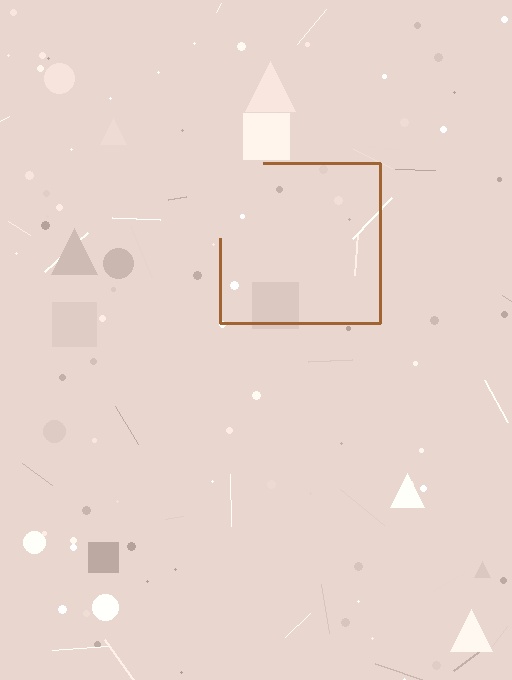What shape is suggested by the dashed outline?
The dashed outline suggests a square.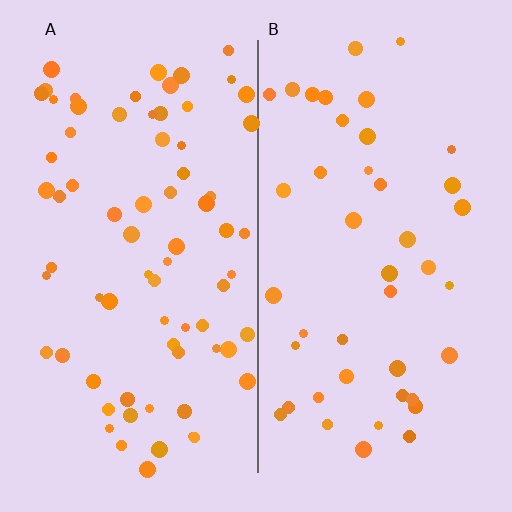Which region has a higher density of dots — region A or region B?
A (the left).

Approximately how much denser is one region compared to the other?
Approximately 1.8× — region A over region B.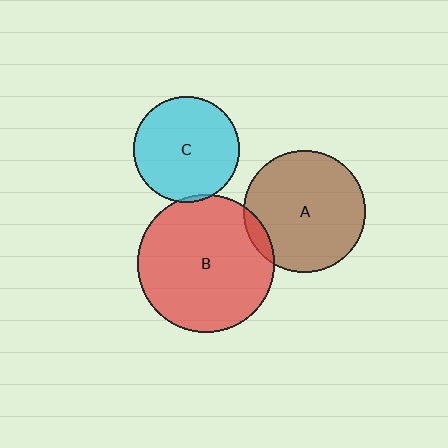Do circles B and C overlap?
Yes.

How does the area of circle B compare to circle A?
Approximately 1.3 times.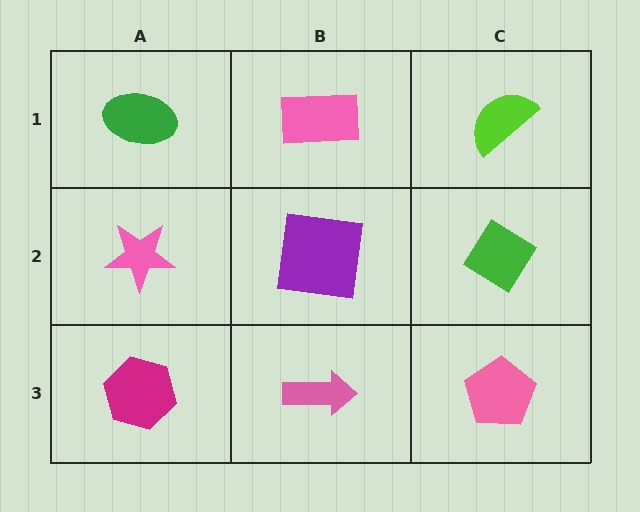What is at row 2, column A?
A pink star.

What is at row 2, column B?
A purple square.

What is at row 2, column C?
A green diamond.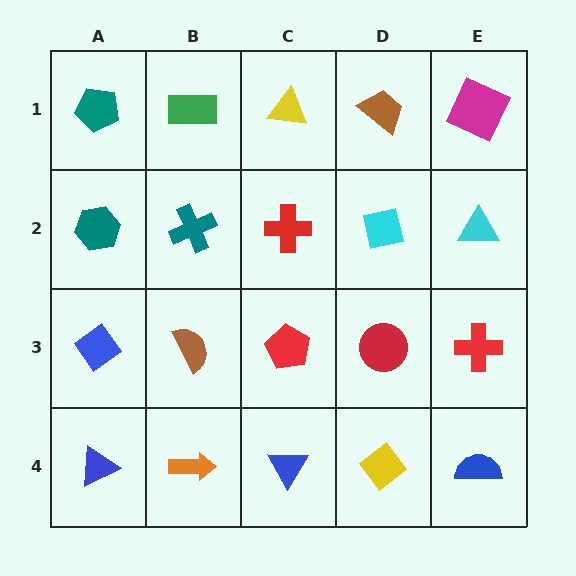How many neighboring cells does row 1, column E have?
2.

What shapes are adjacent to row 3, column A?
A teal hexagon (row 2, column A), a blue triangle (row 4, column A), a brown semicircle (row 3, column B).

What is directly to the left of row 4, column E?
A yellow diamond.